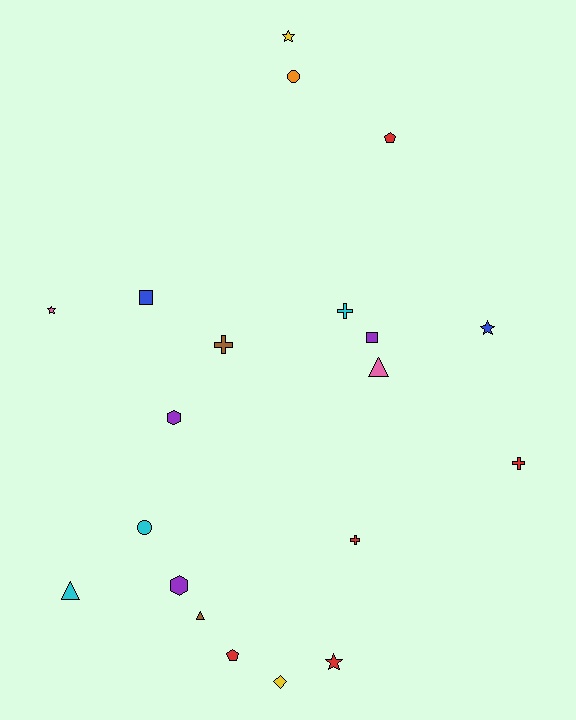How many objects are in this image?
There are 20 objects.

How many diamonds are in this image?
There is 1 diamond.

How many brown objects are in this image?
There are 2 brown objects.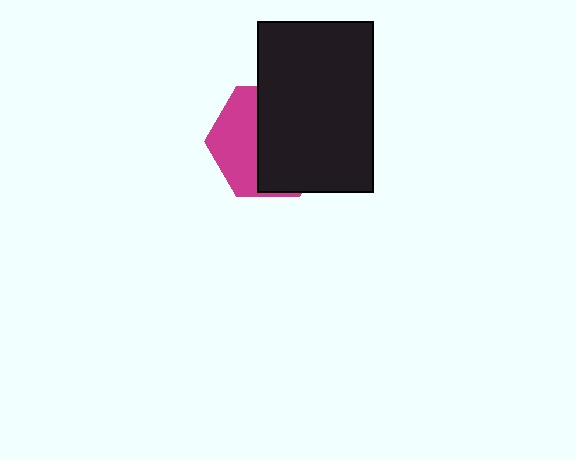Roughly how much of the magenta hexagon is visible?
A small part of it is visible (roughly 41%).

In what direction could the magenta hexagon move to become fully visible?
The magenta hexagon could move left. That would shift it out from behind the black rectangle entirely.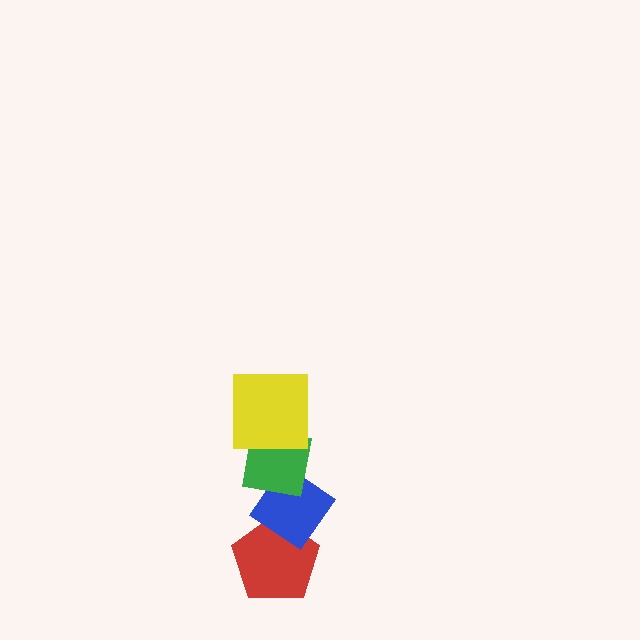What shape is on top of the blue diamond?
The green square is on top of the blue diamond.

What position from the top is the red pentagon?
The red pentagon is 4th from the top.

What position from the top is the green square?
The green square is 2nd from the top.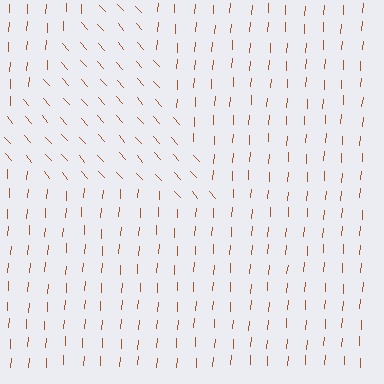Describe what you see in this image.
The image is filled with small brown line segments. A triangle region in the image has lines oriented differently from the surrounding lines, creating a visible texture boundary.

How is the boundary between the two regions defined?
The boundary is defined purely by a change in line orientation (approximately 45 degrees difference). All lines are the same color and thickness.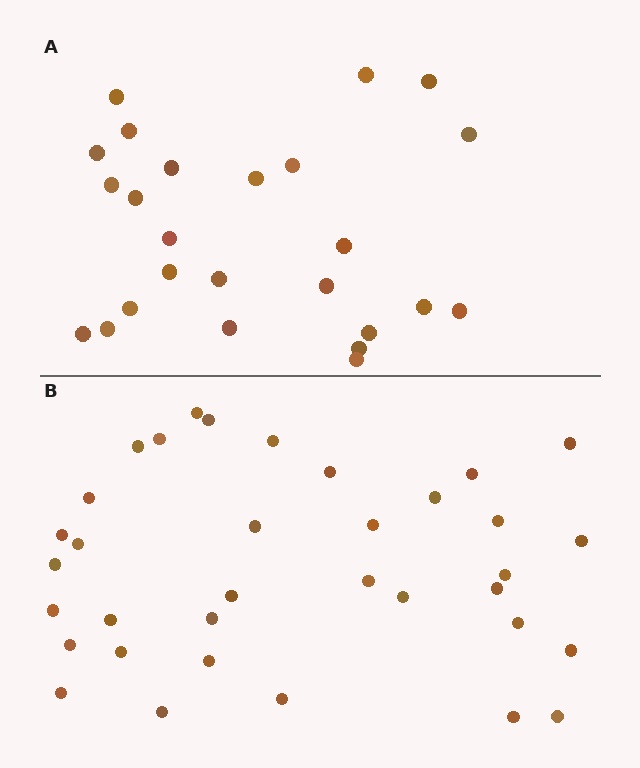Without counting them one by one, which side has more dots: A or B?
Region B (the bottom region) has more dots.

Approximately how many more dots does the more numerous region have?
Region B has roughly 10 or so more dots than region A.